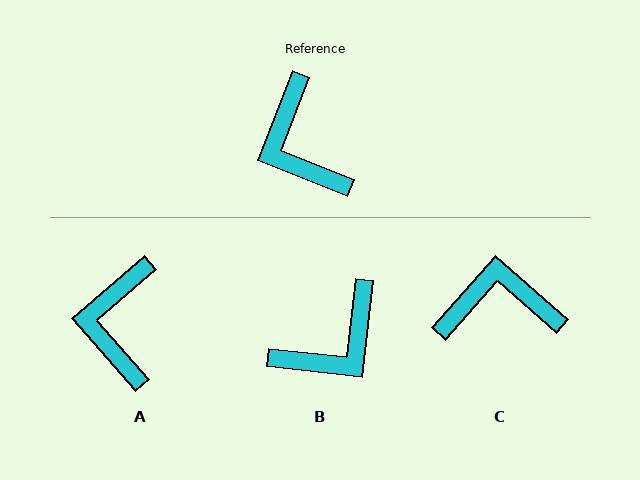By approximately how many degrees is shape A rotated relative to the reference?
Approximately 27 degrees clockwise.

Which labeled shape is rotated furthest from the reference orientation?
C, about 110 degrees away.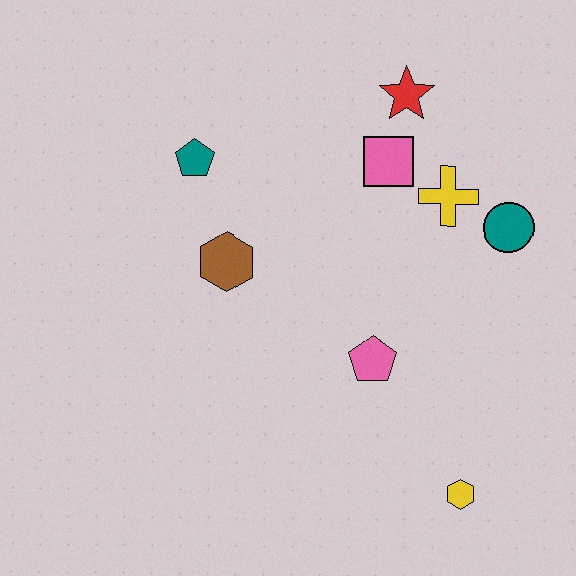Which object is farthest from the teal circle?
The teal pentagon is farthest from the teal circle.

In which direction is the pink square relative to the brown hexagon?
The pink square is to the right of the brown hexagon.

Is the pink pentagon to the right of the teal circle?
No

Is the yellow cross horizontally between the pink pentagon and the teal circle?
Yes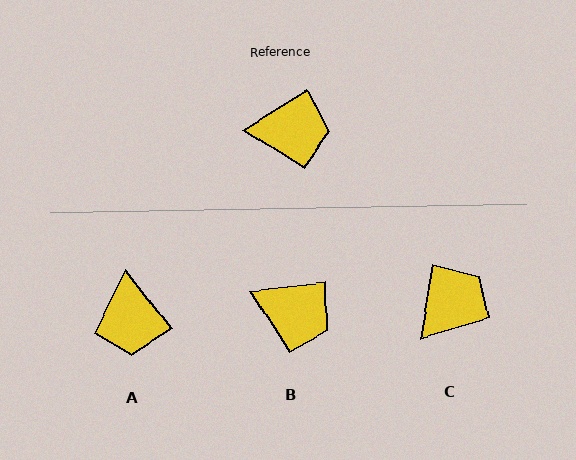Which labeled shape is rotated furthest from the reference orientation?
A, about 84 degrees away.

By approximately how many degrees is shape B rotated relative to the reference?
Approximately 26 degrees clockwise.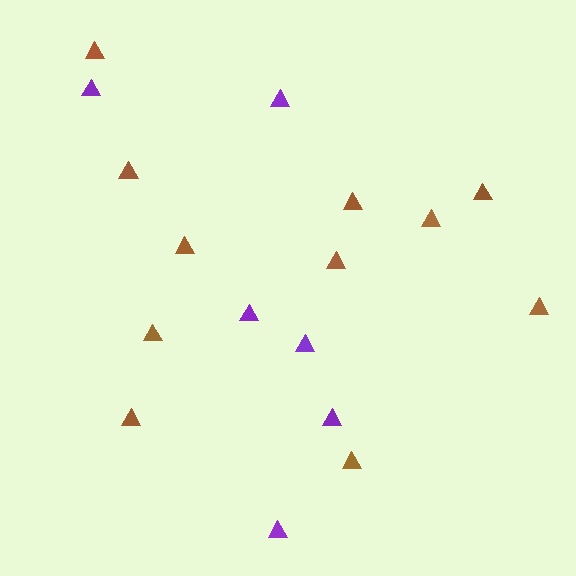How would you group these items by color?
There are 2 groups: one group of brown triangles (11) and one group of purple triangles (6).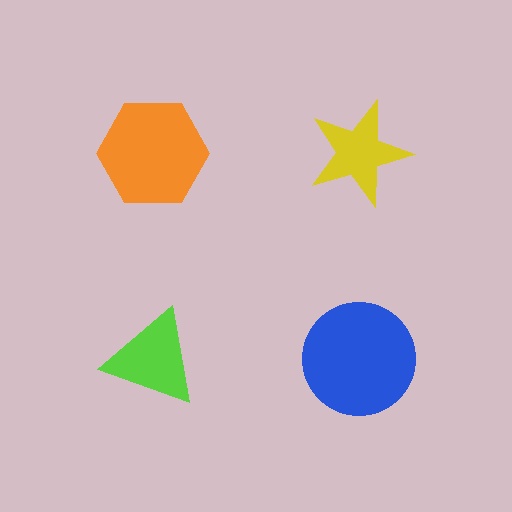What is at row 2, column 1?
A lime triangle.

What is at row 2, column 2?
A blue circle.